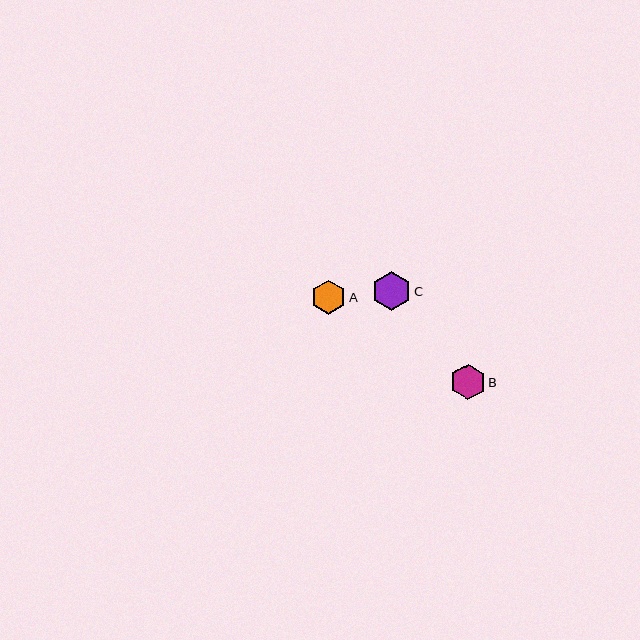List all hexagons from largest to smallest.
From largest to smallest: C, B, A.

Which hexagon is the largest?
Hexagon C is the largest with a size of approximately 39 pixels.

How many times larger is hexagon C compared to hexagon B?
Hexagon C is approximately 1.1 times the size of hexagon B.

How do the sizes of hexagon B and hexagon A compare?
Hexagon B and hexagon A are approximately the same size.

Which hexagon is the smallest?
Hexagon A is the smallest with a size of approximately 34 pixels.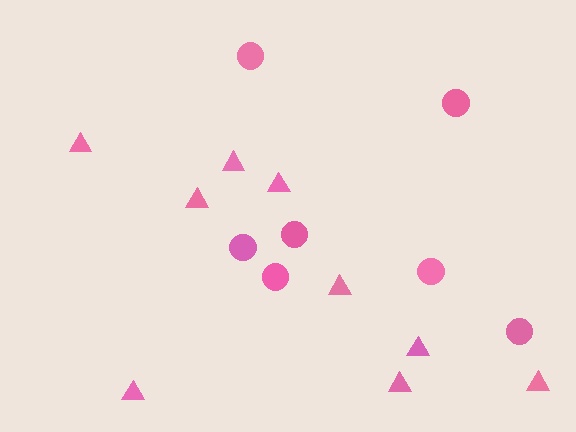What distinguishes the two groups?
There are 2 groups: one group of circles (7) and one group of triangles (9).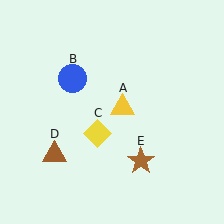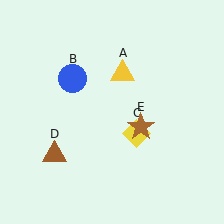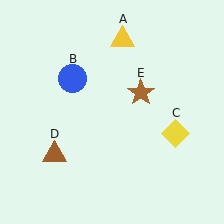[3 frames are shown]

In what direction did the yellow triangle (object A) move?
The yellow triangle (object A) moved up.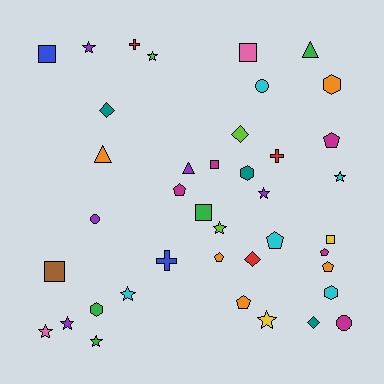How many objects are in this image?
There are 40 objects.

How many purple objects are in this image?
There are 5 purple objects.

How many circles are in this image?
There are 3 circles.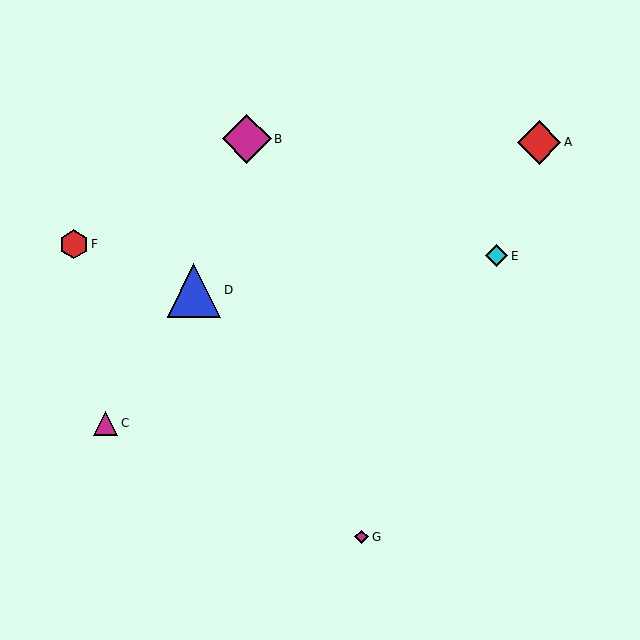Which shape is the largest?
The blue triangle (labeled D) is the largest.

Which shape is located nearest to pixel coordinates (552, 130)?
The red diamond (labeled A) at (539, 142) is nearest to that location.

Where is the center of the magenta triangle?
The center of the magenta triangle is at (106, 423).